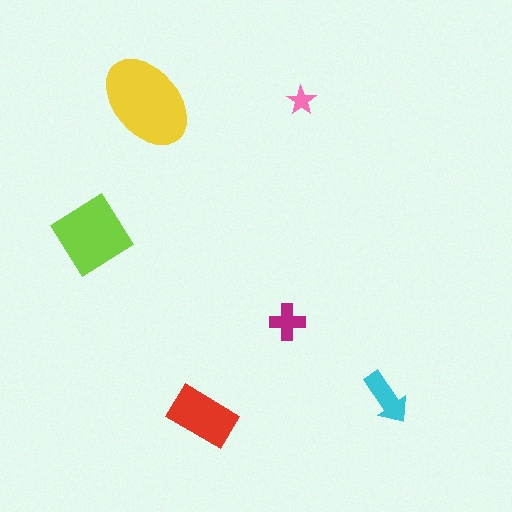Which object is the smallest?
The pink star.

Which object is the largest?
The yellow ellipse.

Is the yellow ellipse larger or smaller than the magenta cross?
Larger.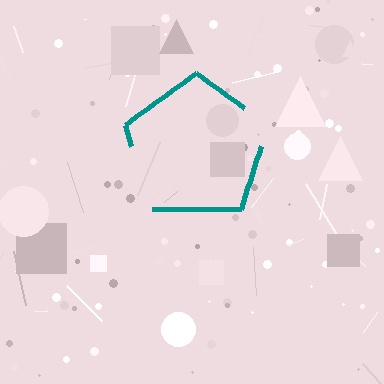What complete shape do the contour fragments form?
The contour fragments form a pentagon.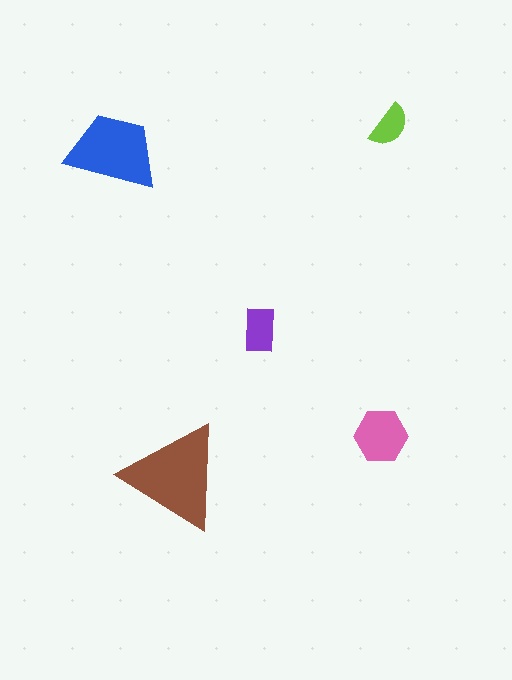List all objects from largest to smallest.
The brown triangle, the blue trapezoid, the pink hexagon, the purple rectangle, the lime semicircle.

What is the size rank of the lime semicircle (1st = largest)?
5th.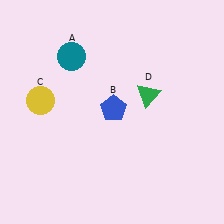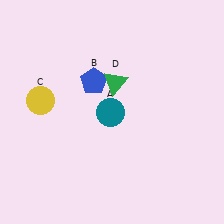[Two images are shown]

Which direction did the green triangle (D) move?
The green triangle (D) moved left.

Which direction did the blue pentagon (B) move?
The blue pentagon (B) moved up.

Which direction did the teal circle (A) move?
The teal circle (A) moved down.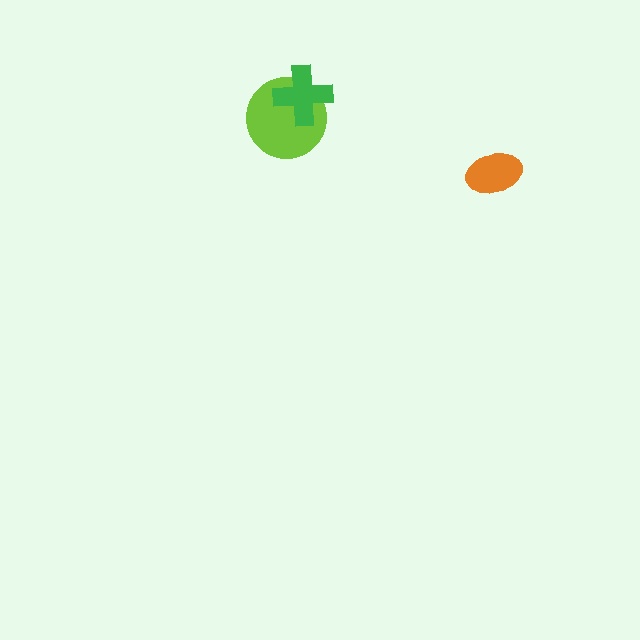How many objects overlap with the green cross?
1 object overlaps with the green cross.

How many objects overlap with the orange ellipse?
0 objects overlap with the orange ellipse.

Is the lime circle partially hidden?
Yes, it is partially covered by another shape.